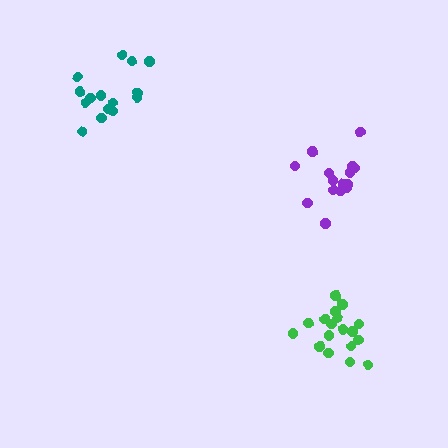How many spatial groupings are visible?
There are 3 spatial groupings.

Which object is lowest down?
The green cluster is bottommost.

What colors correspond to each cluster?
The clusters are colored: purple, teal, green.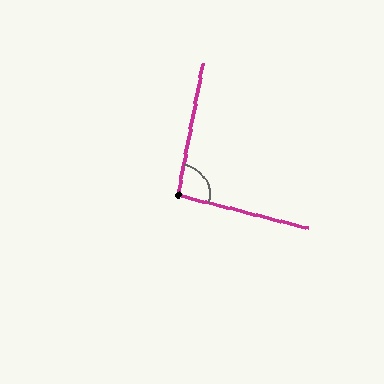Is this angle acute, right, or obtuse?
It is approximately a right angle.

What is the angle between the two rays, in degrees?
Approximately 94 degrees.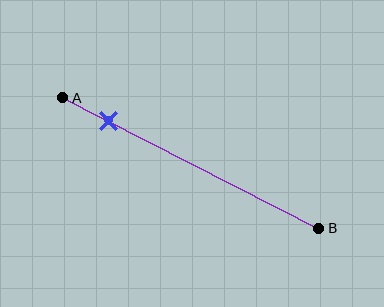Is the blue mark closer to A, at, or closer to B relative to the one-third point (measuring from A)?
The blue mark is closer to point A than the one-third point of segment AB.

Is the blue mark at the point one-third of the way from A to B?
No, the mark is at about 20% from A, not at the 33% one-third point.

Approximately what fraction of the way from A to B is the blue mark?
The blue mark is approximately 20% of the way from A to B.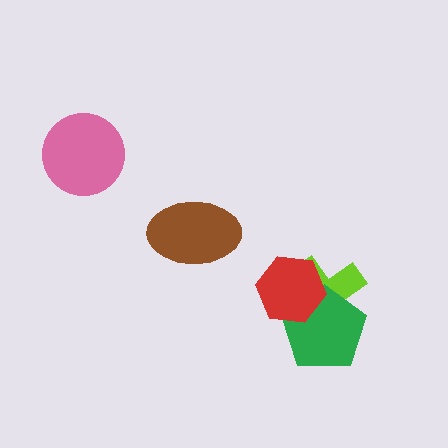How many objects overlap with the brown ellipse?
0 objects overlap with the brown ellipse.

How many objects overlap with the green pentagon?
2 objects overlap with the green pentagon.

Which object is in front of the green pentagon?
The red hexagon is in front of the green pentagon.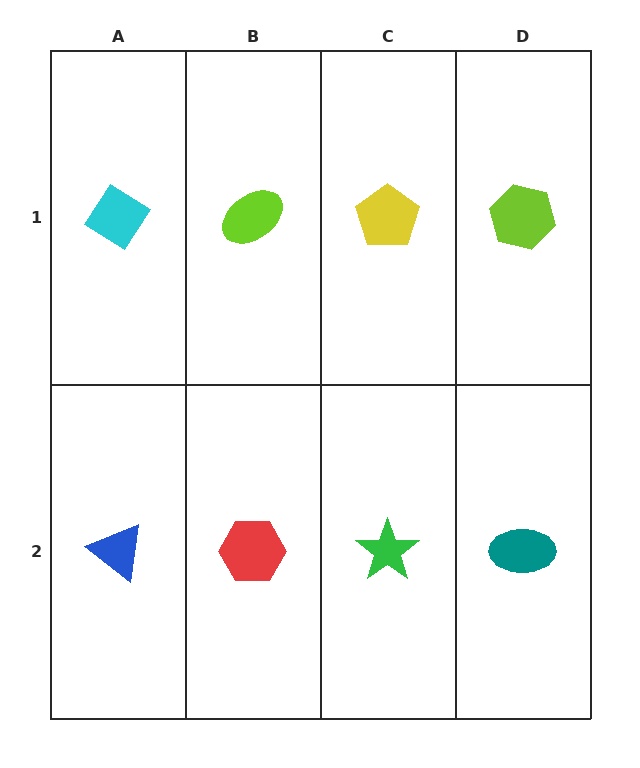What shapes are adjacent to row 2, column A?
A cyan diamond (row 1, column A), a red hexagon (row 2, column B).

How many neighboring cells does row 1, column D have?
2.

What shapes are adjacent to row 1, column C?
A green star (row 2, column C), a lime ellipse (row 1, column B), a lime hexagon (row 1, column D).